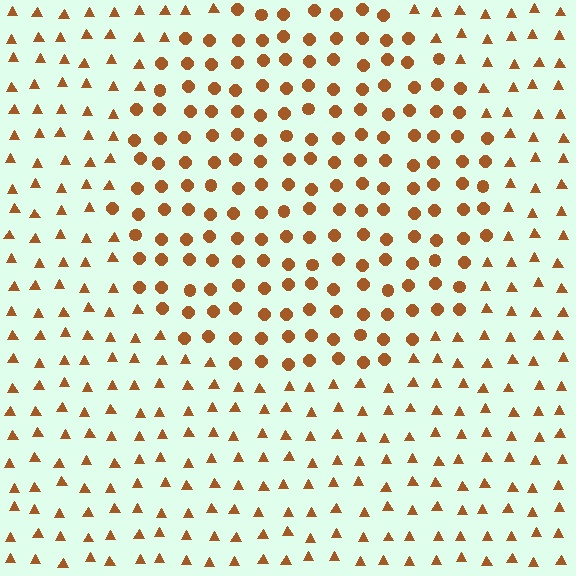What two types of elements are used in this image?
The image uses circles inside the circle region and triangles outside it.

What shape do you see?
I see a circle.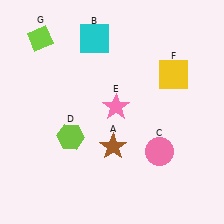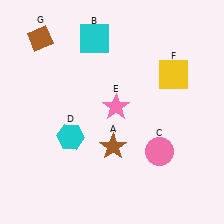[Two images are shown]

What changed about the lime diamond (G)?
In Image 1, G is lime. In Image 2, it changed to brown.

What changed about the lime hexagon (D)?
In Image 1, D is lime. In Image 2, it changed to cyan.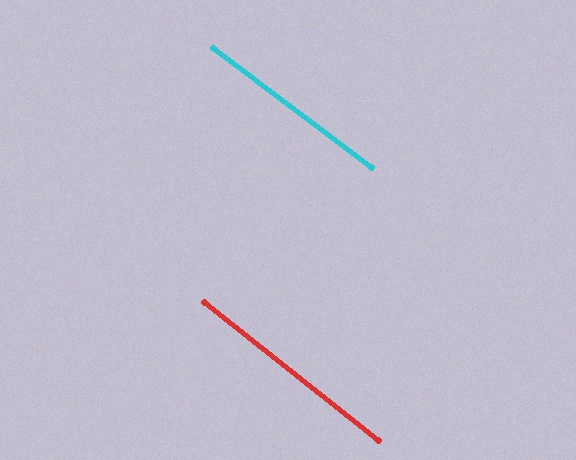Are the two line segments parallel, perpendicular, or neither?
Parallel — their directions differ by only 1.2°.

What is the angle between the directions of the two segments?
Approximately 1 degree.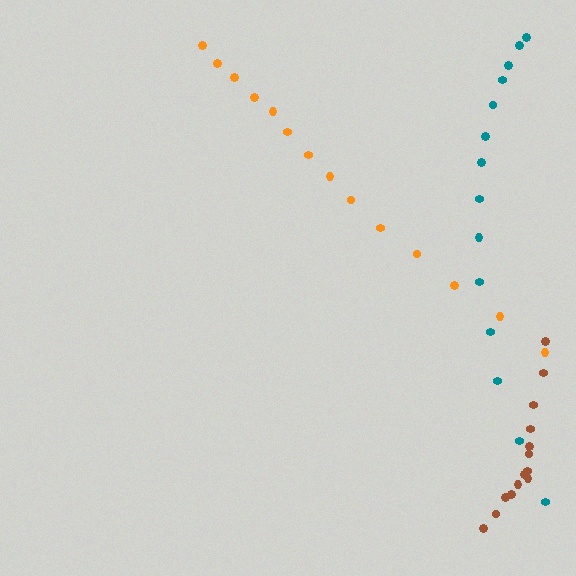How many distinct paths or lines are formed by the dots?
There are 3 distinct paths.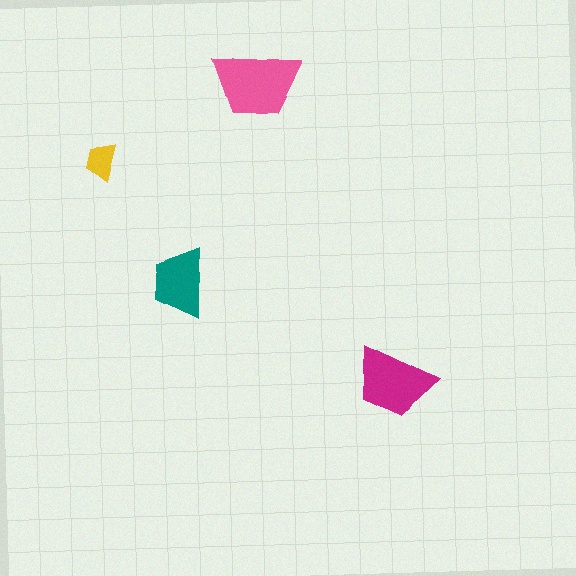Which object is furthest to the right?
The magenta trapezoid is rightmost.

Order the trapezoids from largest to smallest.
the pink one, the magenta one, the teal one, the yellow one.